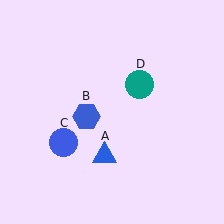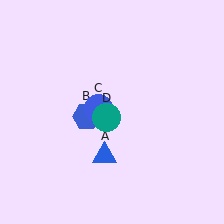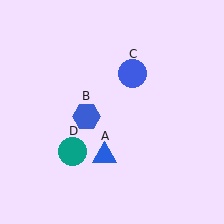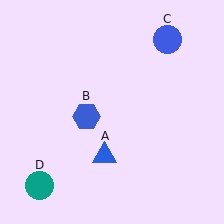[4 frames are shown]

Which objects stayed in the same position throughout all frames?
Blue triangle (object A) and blue hexagon (object B) remained stationary.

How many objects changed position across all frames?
2 objects changed position: blue circle (object C), teal circle (object D).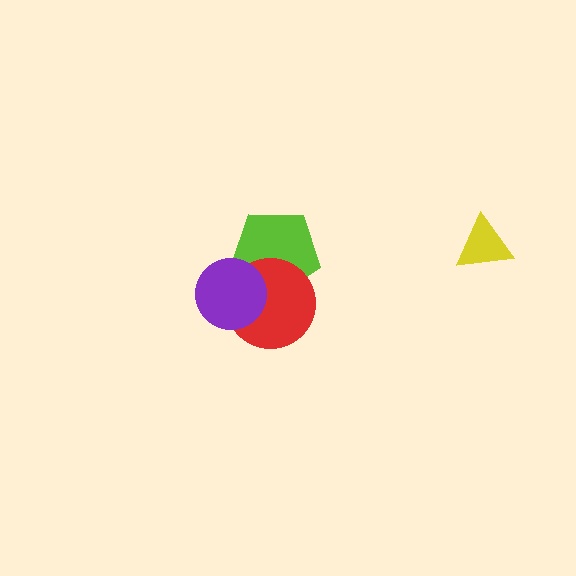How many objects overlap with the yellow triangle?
0 objects overlap with the yellow triangle.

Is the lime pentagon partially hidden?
Yes, it is partially covered by another shape.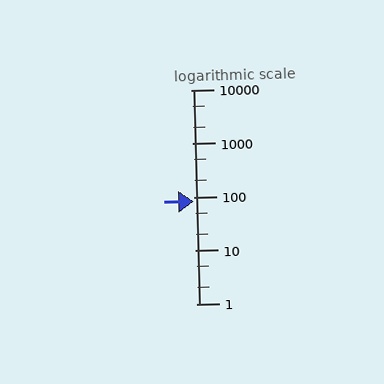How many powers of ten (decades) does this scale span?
The scale spans 4 decades, from 1 to 10000.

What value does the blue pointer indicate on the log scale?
The pointer indicates approximately 83.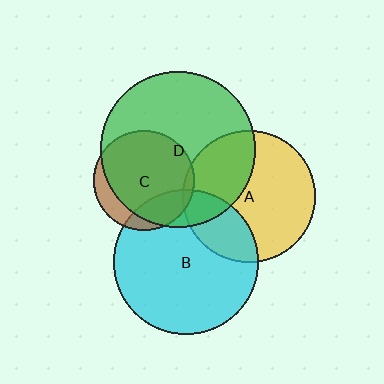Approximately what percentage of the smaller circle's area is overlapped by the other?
Approximately 25%.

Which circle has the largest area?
Circle D (green).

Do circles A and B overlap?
Yes.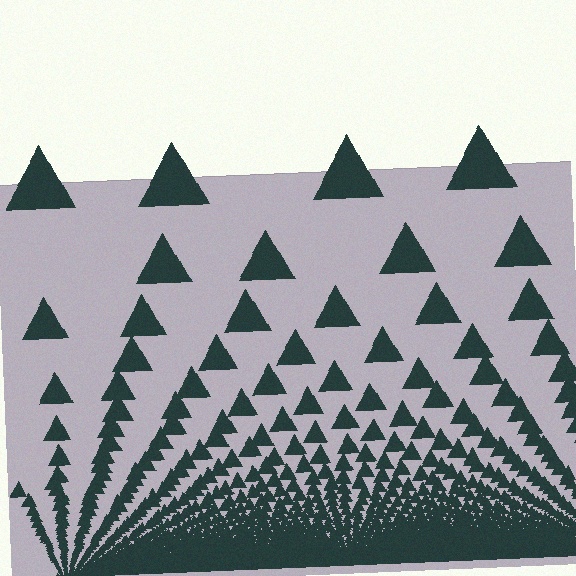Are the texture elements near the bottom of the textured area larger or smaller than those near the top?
Smaller. The gradient is inverted — elements near the bottom are smaller and denser.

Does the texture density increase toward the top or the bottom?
Density increases toward the bottom.